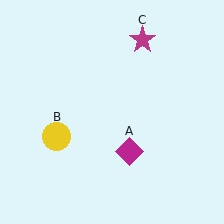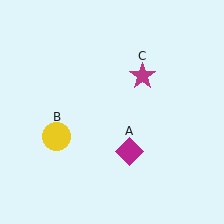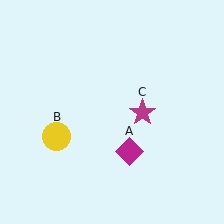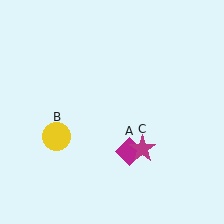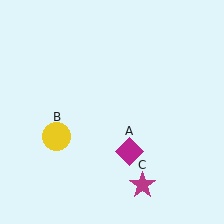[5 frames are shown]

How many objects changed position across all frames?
1 object changed position: magenta star (object C).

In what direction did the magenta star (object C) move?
The magenta star (object C) moved down.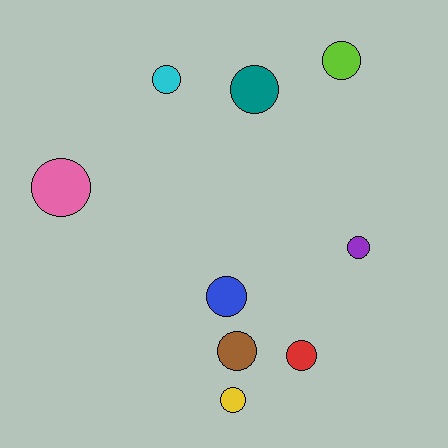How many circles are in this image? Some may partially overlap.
There are 9 circles.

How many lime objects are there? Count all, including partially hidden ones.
There is 1 lime object.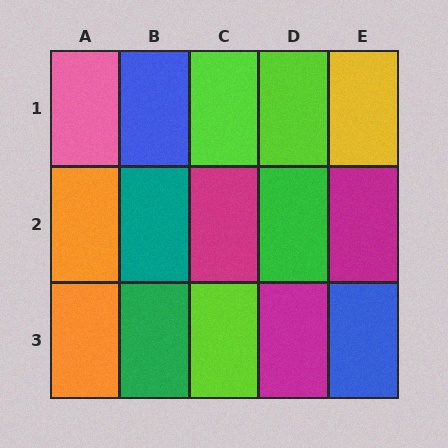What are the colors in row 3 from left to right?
Orange, green, lime, magenta, blue.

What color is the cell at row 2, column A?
Orange.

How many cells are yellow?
1 cell is yellow.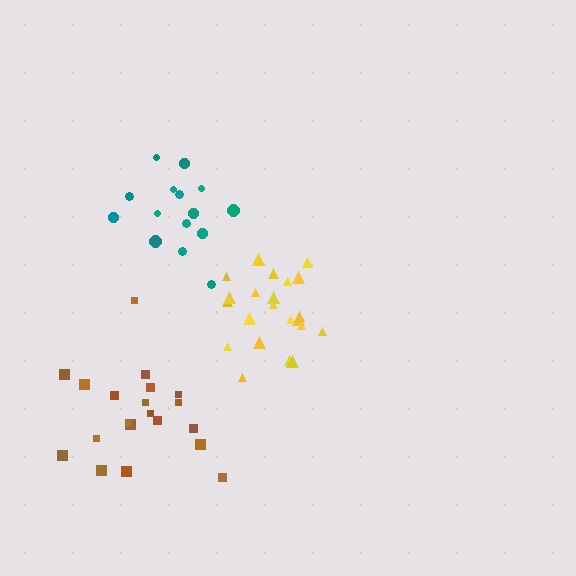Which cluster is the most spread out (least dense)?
Brown.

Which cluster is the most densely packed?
Yellow.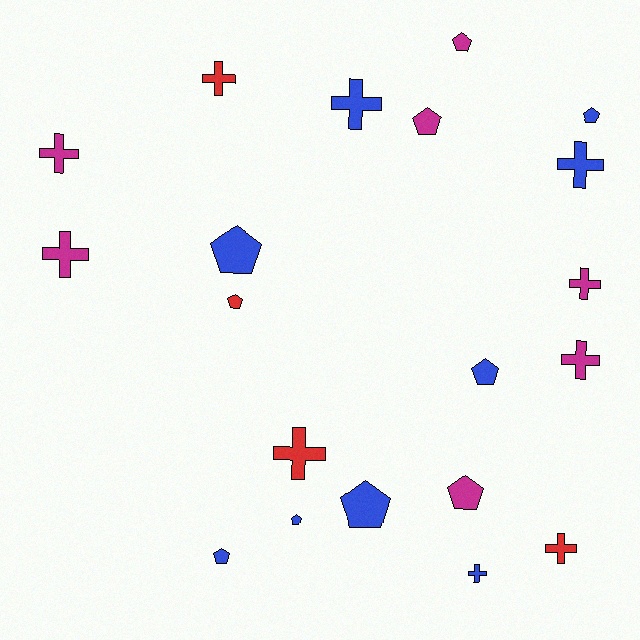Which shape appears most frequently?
Pentagon, with 10 objects.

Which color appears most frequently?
Blue, with 9 objects.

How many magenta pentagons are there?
There are 3 magenta pentagons.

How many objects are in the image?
There are 20 objects.